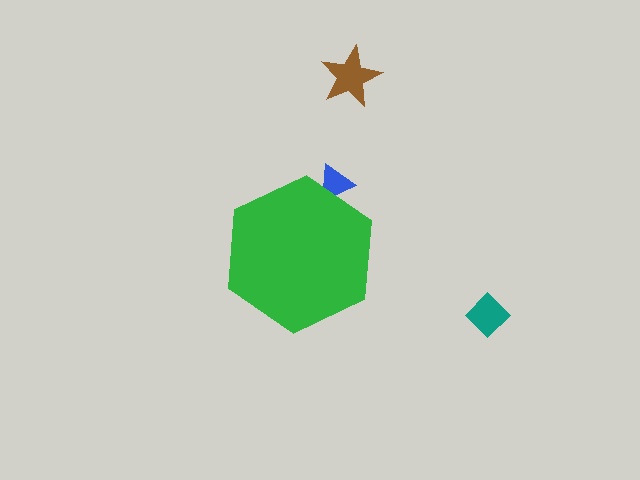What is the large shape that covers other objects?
A green hexagon.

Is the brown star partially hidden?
No, the brown star is fully visible.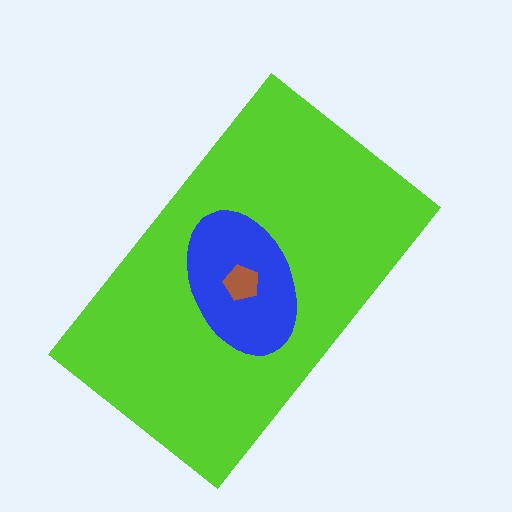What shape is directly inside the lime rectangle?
The blue ellipse.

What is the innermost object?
The brown pentagon.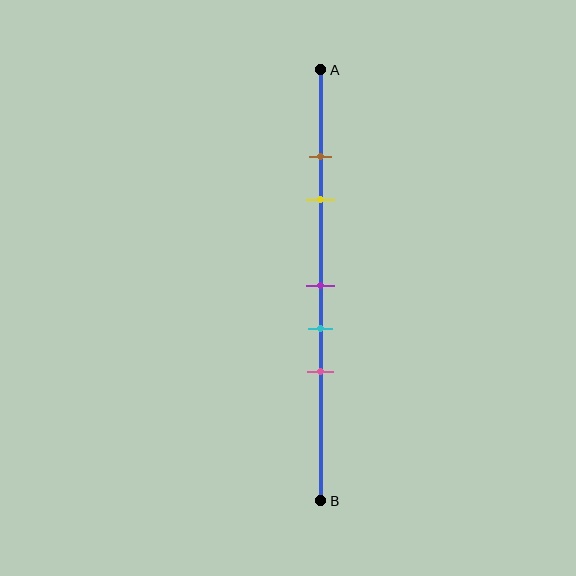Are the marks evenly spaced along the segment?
No, the marks are not evenly spaced.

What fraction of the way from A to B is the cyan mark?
The cyan mark is approximately 60% (0.6) of the way from A to B.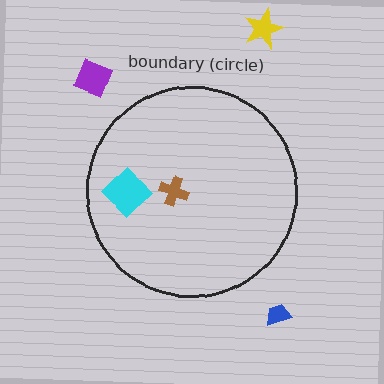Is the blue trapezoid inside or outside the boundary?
Outside.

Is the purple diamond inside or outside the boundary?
Outside.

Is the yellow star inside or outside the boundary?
Outside.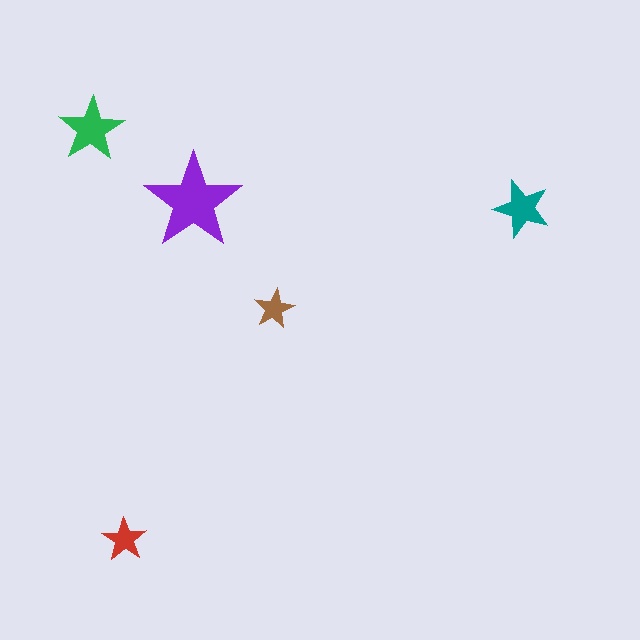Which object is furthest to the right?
The teal star is rightmost.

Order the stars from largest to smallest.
the purple one, the green one, the teal one, the red one, the brown one.